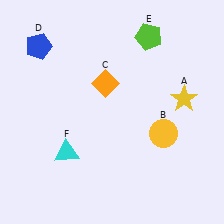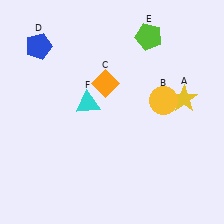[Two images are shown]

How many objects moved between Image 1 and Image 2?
2 objects moved between the two images.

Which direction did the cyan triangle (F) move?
The cyan triangle (F) moved up.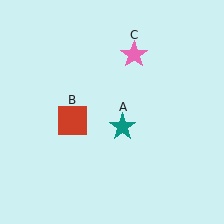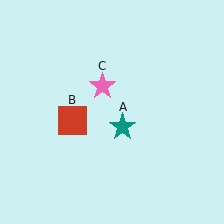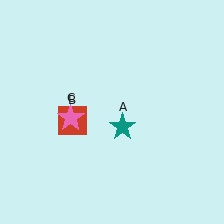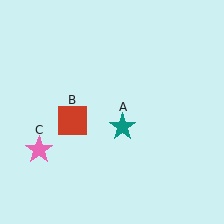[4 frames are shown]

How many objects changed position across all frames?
1 object changed position: pink star (object C).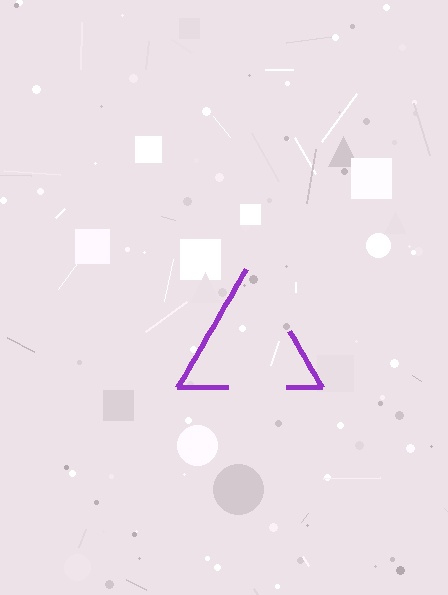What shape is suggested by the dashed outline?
The dashed outline suggests a triangle.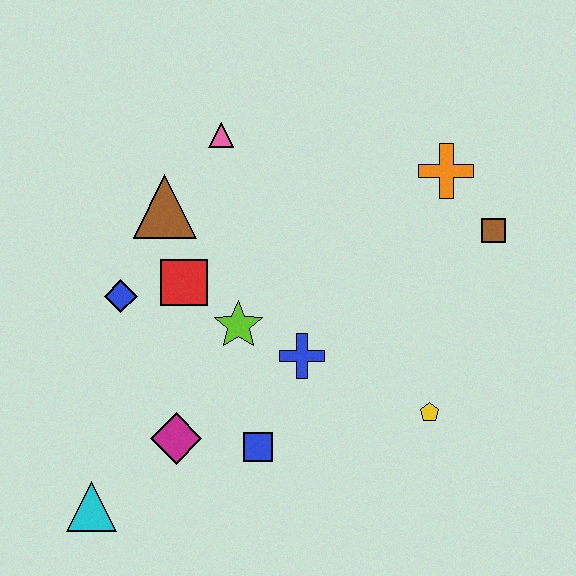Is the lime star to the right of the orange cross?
No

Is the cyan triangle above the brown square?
No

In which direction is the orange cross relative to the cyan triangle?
The orange cross is to the right of the cyan triangle.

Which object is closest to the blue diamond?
The red square is closest to the blue diamond.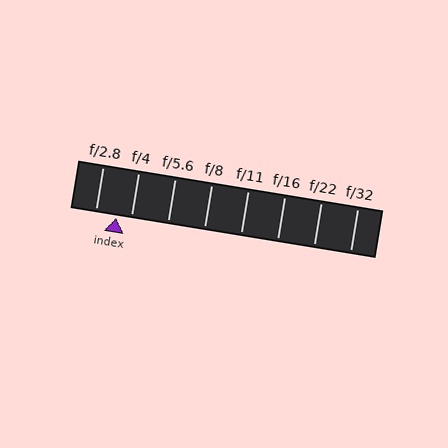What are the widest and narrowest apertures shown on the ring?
The widest aperture shown is f/2.8 and the narrowest is f/32.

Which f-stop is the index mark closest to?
The index mark is closest to f/4.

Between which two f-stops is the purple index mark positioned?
The index mark is between f/2.8 and f/4.